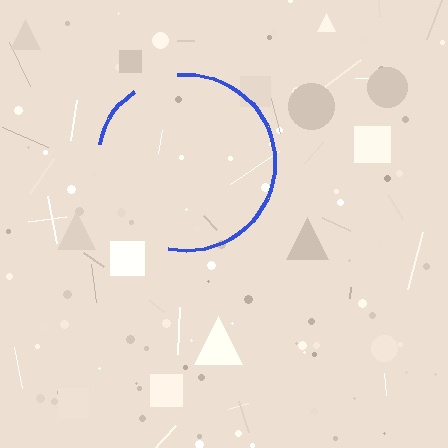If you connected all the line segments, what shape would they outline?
They would outline a circle.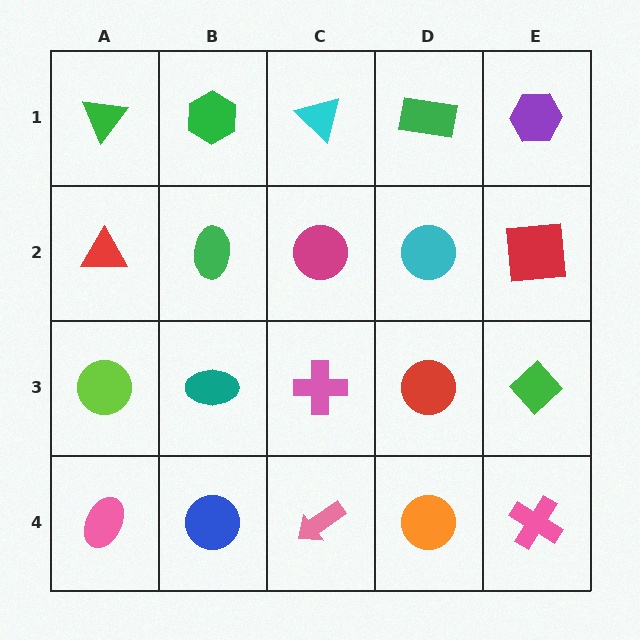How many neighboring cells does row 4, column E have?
2.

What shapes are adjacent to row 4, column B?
A teal ellipse (row 3, column B), a pink ellipse (row 4, column A), a pink arrow (row 4, column C).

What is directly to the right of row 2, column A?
A green ellipse.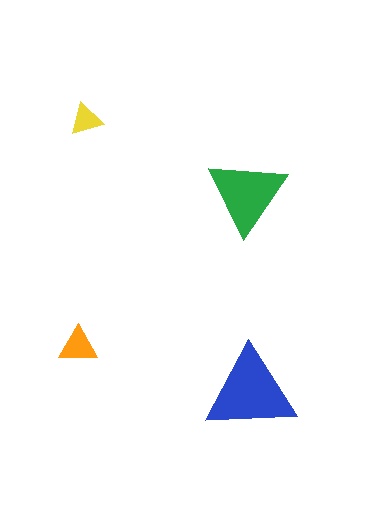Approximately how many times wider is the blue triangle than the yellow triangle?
About 2.5 times wider.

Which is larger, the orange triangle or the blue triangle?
The blue one.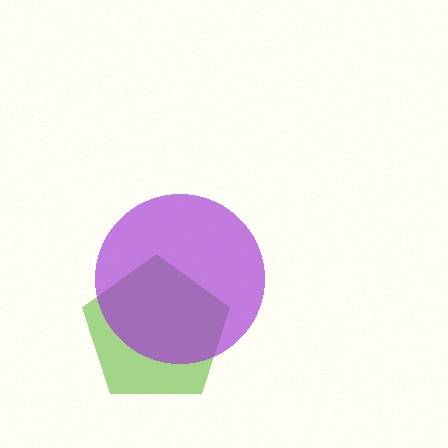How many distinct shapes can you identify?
There are 2 distinct shapes: a lime pentagon, a purple circle.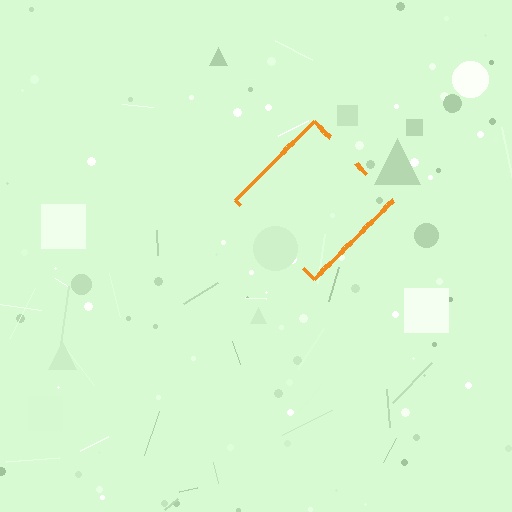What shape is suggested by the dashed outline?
The dashed outline suggests a diamond.